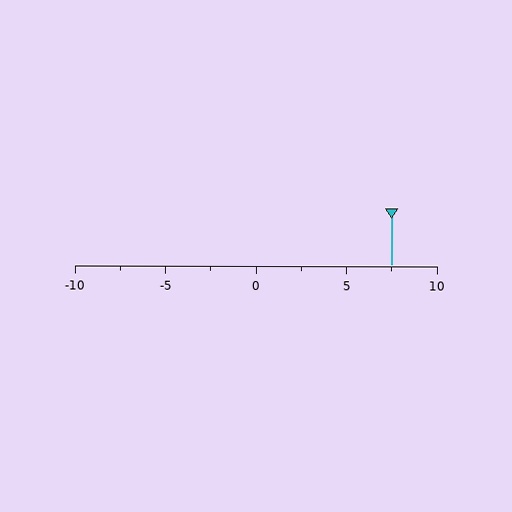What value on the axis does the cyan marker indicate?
The marker indicates approximately 7.5.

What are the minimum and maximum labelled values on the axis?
The axis runs from -10 to 10.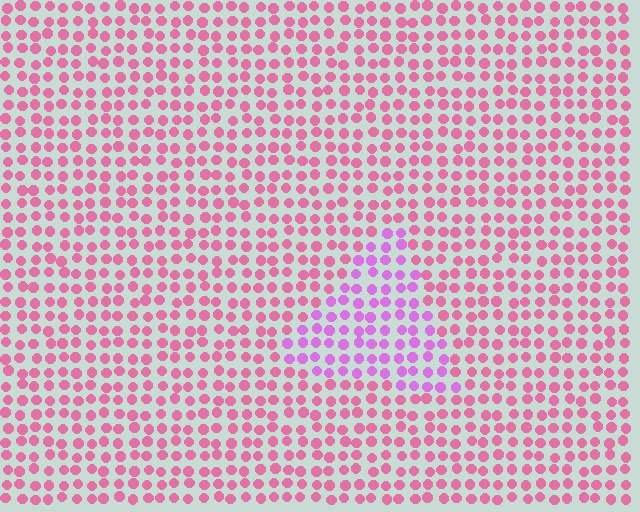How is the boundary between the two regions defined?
The boundary is defined purely by a slight shift in hue (about 37 degrees). Spacing, size, and orientation are identical on both sides.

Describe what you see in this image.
The image is filled with small pink elements in a uniform arrangement. A triangle-shaped region is visible where the elements are tinted to a slightly different hue, forming a subtle color boundary.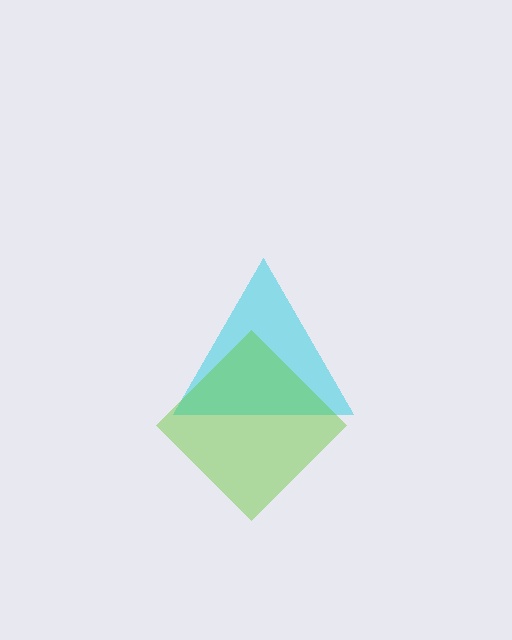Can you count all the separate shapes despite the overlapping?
Yes, there are 2 separate shapes.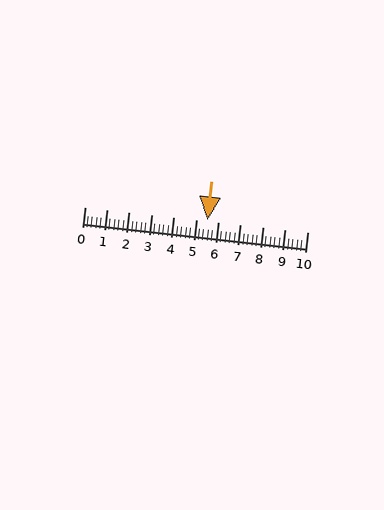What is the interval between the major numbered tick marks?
The major tick marks are spaced 1 units apart.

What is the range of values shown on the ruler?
The ruler shows values from 0 to 10.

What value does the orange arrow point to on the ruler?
The orange arrow points to approximately 5.5.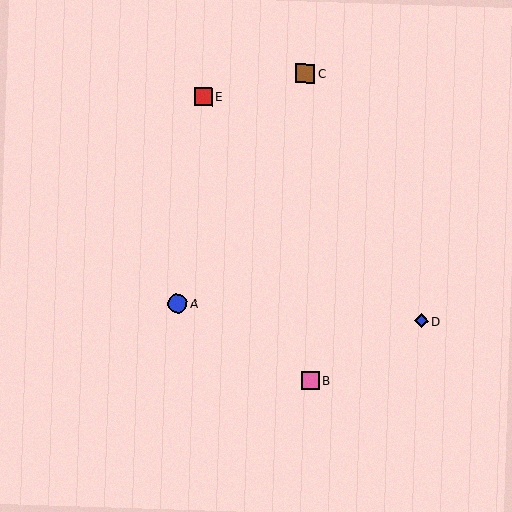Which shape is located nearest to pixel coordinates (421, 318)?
The blue diamond (labeled D) at (421, 321) is nearest to that location.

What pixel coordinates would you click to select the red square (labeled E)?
Click at (203, 96) to select the red square E.